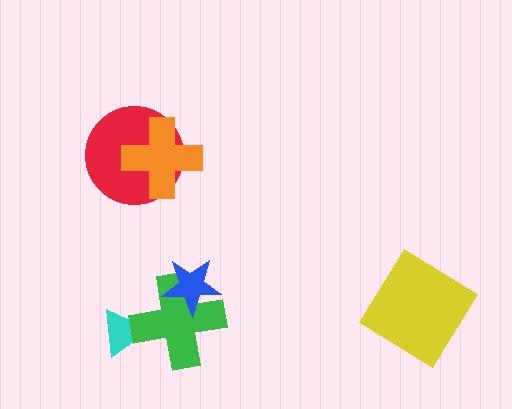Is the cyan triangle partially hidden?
Yes, it is partially covered by another shape.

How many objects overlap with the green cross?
2 objects overlap with the green cross.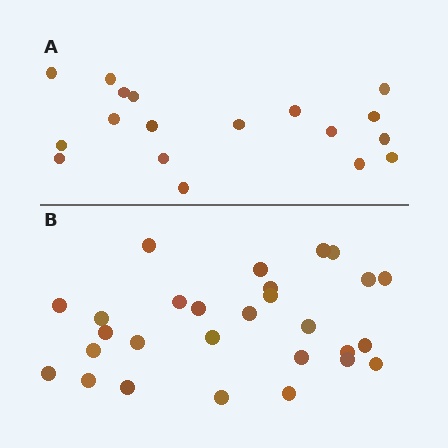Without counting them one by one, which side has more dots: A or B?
Region B (the bottom region) has more dots.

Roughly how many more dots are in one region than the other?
Region B has roughly 10 or so more dots than region A.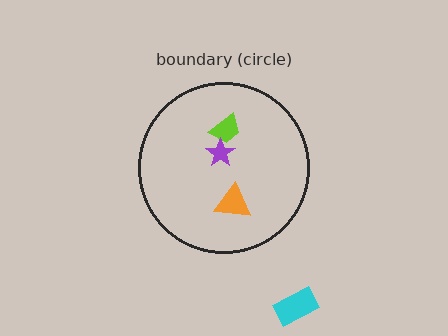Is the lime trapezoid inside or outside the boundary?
Inside.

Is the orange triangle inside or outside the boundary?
Inside.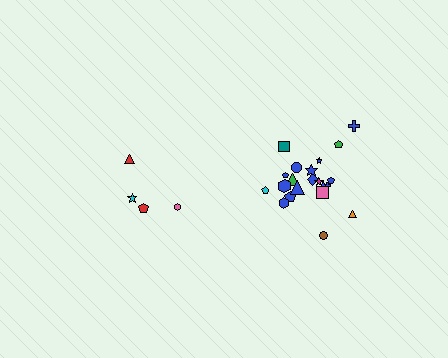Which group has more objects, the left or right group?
The right group.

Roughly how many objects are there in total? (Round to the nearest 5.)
Roughly 25 objects in total.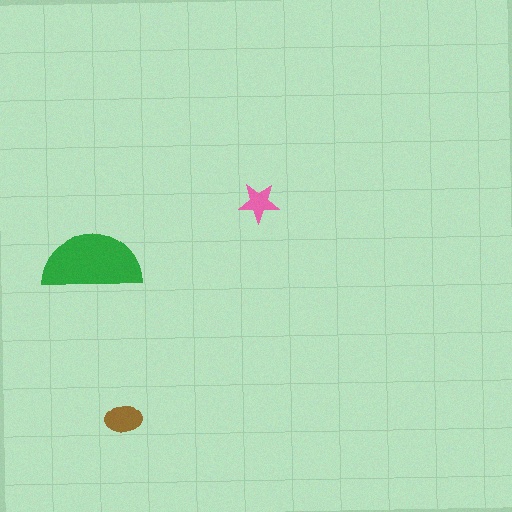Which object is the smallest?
The pink star.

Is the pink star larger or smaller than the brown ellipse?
Smaller.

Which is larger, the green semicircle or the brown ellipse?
The green semicircle.